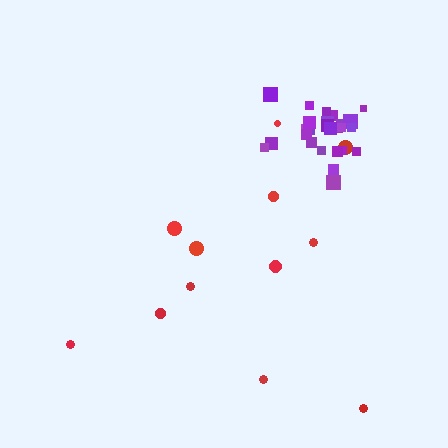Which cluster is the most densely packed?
Purple.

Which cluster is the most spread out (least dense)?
Red.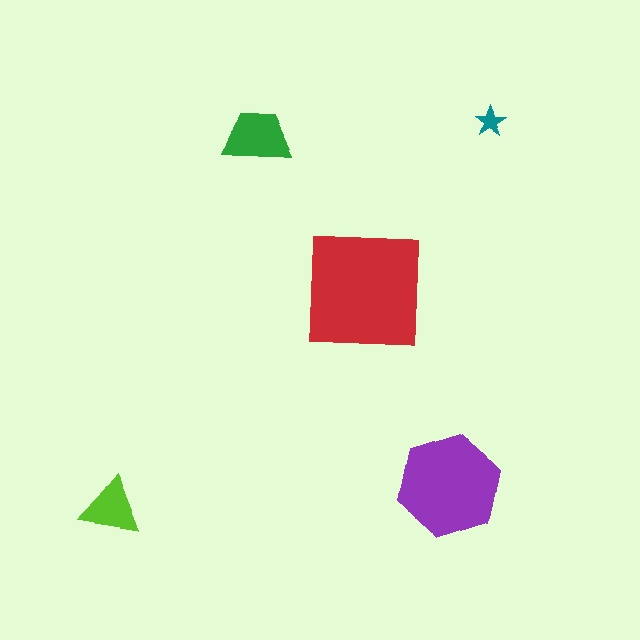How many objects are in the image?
There are 5 objects in the image.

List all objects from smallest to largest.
The teal star, the lime triangle, the green trapezoid, the purple hexagon, the red square.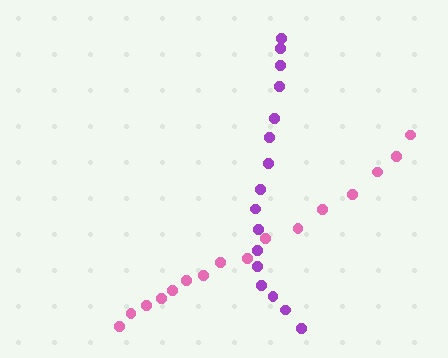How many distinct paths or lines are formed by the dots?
There are 2 distinct paths.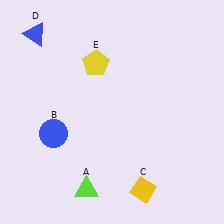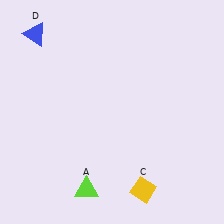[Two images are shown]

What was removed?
The blue circle (B), the yellow pentagon (E) were removed in Image 2.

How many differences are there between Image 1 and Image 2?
There are 2 differences between the two images.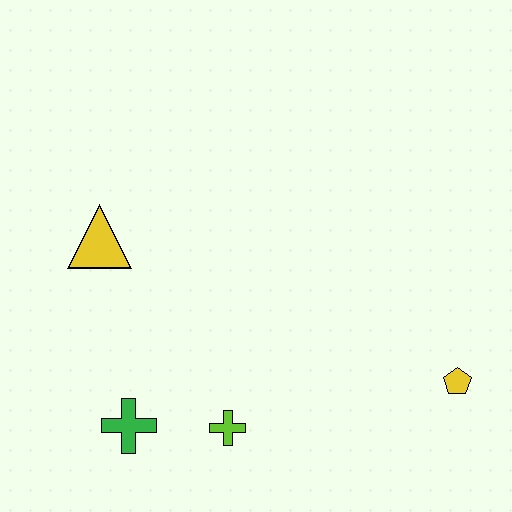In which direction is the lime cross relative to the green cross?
The lime cross is to the right of the green cross.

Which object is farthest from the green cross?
The yellow pentagon is farthest from the green cross.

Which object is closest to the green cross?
The lime cross is closest to the green cross.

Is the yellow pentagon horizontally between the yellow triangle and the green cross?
No